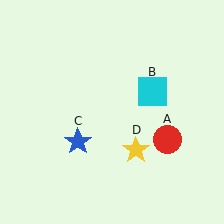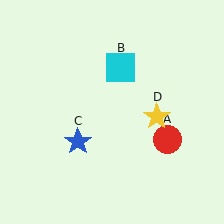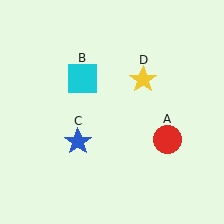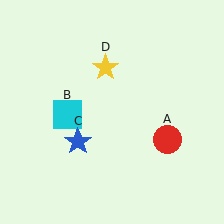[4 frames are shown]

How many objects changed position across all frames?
2 objects changed position: cyan square (object B), yellow star (object D).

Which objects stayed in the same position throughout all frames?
Red circle (object A) and blue star (object C) remained stationary.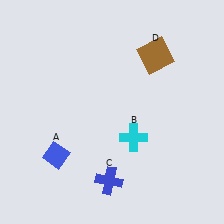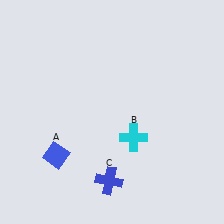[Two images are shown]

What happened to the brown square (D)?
The brown square (D) was removed in Image 2. It was in the top-right area of Image 1.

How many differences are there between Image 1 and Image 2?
There is 1 difference between the two images.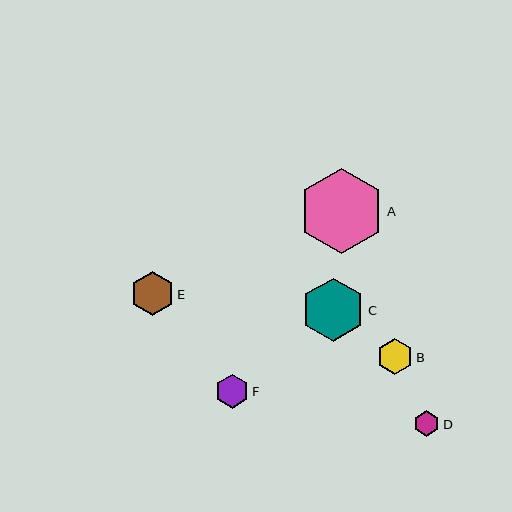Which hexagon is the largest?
Hexagon A is the largest with a size of approximately 85 pixels.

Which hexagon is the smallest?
Hexagon D is the smallest with a size of approximately 25 pixels.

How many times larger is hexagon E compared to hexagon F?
Hexagon E is approximately 1.3 times the size of hexagon F.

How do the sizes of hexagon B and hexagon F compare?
Hexagon B and hexagon F are approximately the same size.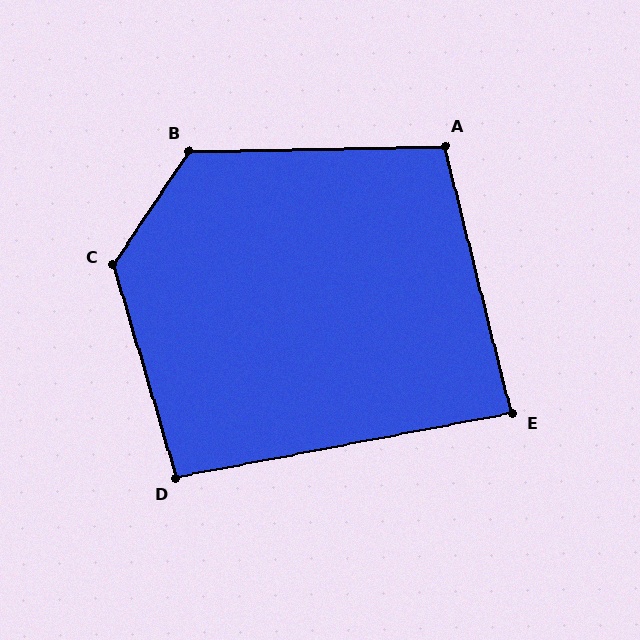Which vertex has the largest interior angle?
C, at approximately 130 degrees.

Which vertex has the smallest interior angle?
E, at approximately 87 degrees.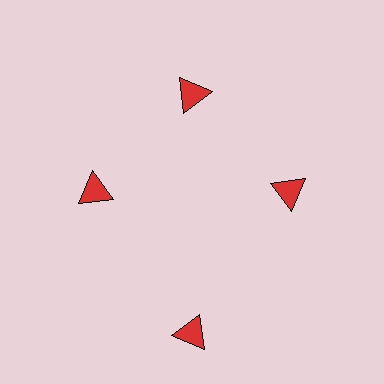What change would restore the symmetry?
The symmetry would be restored by moving it inward, back onto the ring so that all 4 triangles sit at equal angles and equal distance from the center.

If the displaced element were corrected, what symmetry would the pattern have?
It would have 4-fold rotational symmetry — the pattern would map onto itself every 90 degrees.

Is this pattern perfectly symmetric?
No. The 4 red triangles are arranged in a ring, but one element near the 6 o'clock position is pushed outward from the center, breaking the 4-fold rotational symmetry.